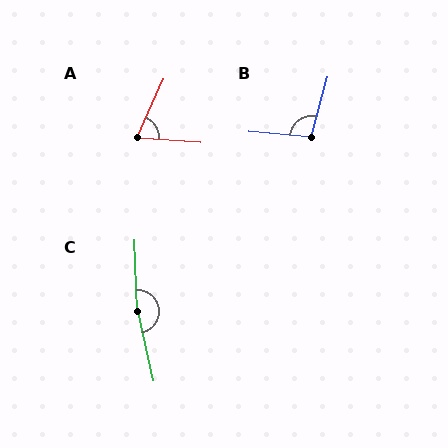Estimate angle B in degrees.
Approximately 100 degrees.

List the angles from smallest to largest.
A (70°), B (100°), C (169°).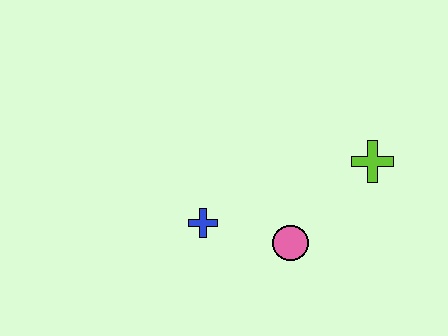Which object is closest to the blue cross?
The pink circle is closest to the blue cross.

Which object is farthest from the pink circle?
The lime cross is farthest from the pink circle.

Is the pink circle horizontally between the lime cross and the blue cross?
Yes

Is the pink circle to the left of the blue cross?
No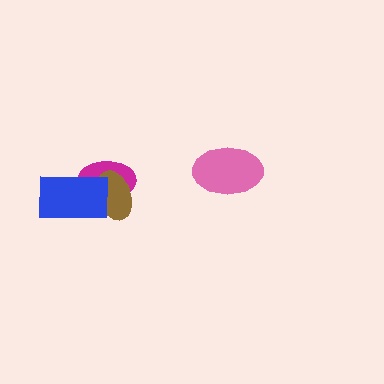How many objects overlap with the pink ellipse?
0 objects overlap with the pink ellipse.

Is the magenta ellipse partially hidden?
Yes, it is partially covered by another shape.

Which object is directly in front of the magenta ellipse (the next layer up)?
The brown ellipse is directly in front of the magenta ellipse.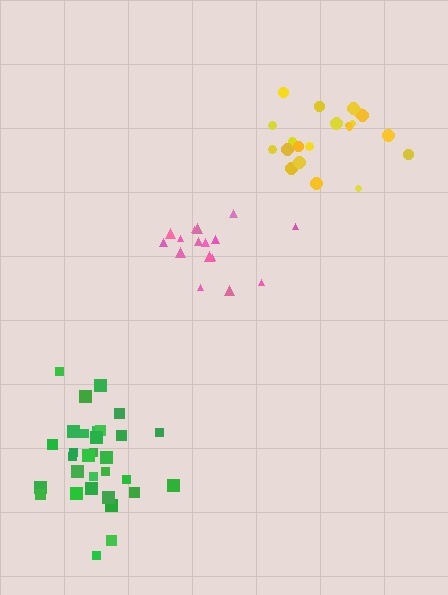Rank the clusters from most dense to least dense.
pink, green, yellow.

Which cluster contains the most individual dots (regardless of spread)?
Green (32).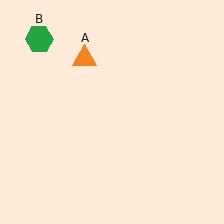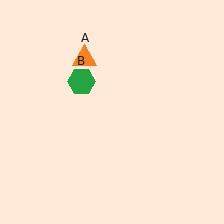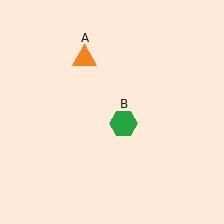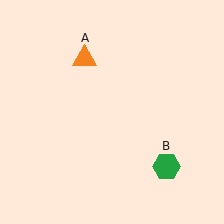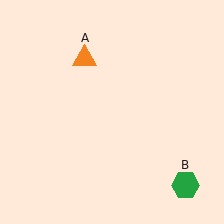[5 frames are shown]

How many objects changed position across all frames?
1 object changed position: green hexagon (object B).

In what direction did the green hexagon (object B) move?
The green hexagon (object B) moved down and to the right.